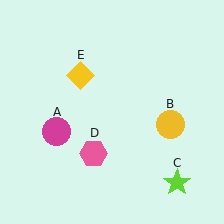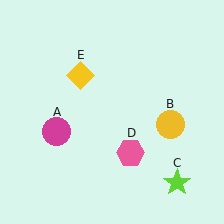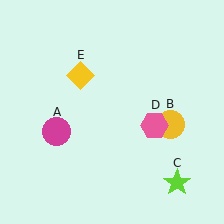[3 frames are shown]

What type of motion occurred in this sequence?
The pink hexagon (object D) rotated counterclockwise around the center of the scene.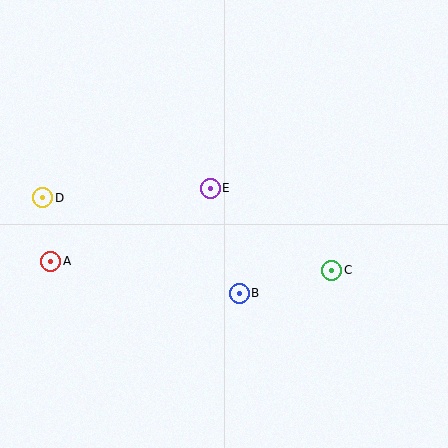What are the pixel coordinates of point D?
Point D is at (43, 198).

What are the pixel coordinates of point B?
Point B is at (239, 293).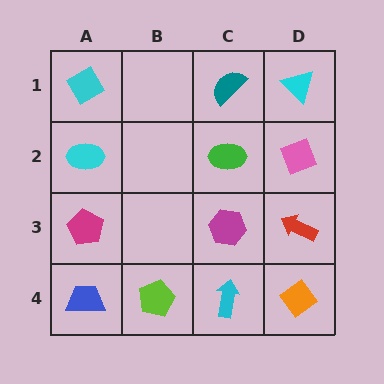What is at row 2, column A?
A cyan ellipse.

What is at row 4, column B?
A lime pentagon.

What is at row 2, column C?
A green ellipse.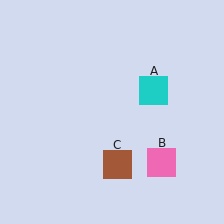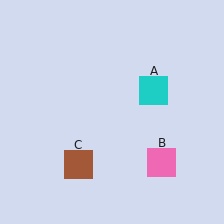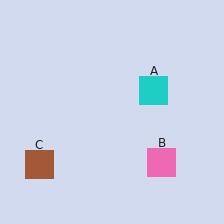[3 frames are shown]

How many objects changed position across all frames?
1 object changed position: brown square (object C).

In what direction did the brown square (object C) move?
The brown square (object C) moved left.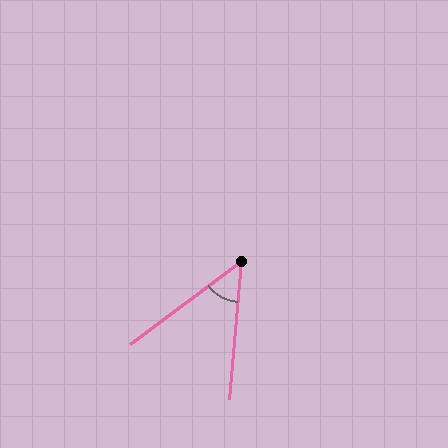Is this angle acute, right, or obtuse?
It is acute.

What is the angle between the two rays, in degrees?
Approximately 48 degrees.